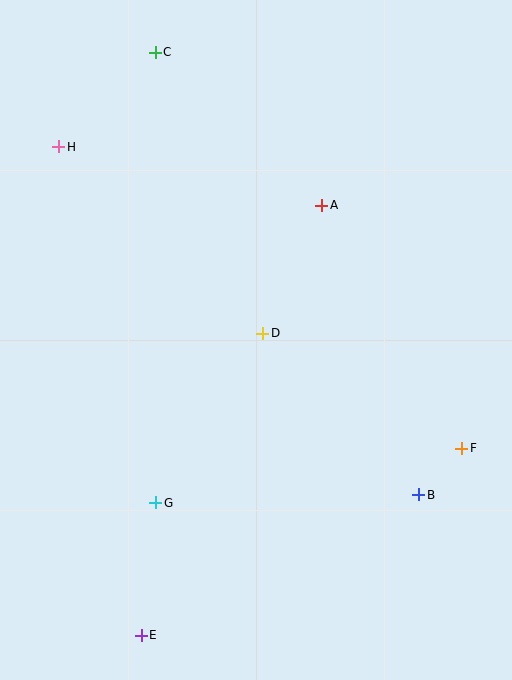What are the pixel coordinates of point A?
Point A is at (322, 205).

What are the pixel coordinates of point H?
Point H is at (59, 147).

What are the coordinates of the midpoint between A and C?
The midpoint between A and C is at (238, 129).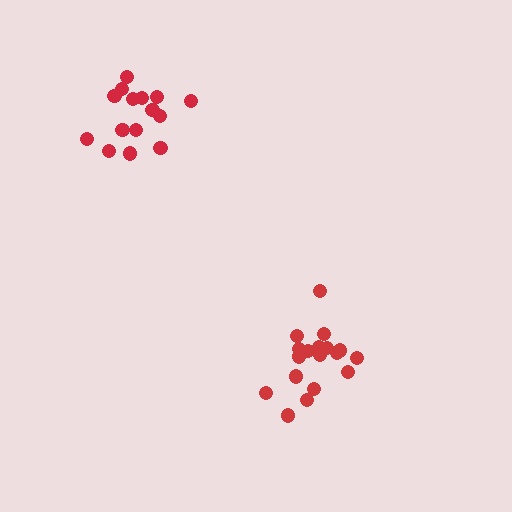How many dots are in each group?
Group 1: 18 dots, Group 2: 15 dots (33 total).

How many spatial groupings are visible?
There are 2 spatial groupings.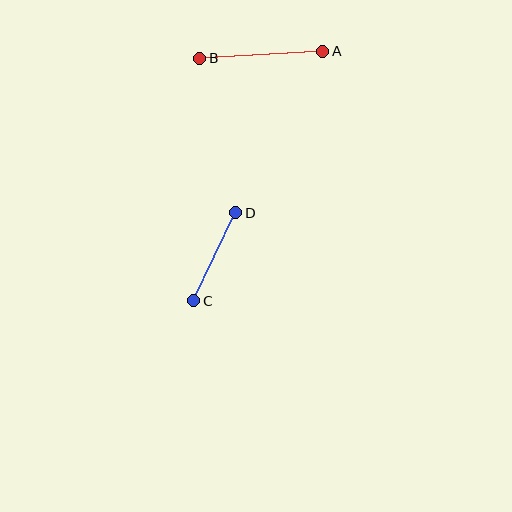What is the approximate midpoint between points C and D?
The midpoint is at approximately (215, 257) pixels.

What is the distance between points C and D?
The distance is approximately 98 pixels.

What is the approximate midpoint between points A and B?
The midpoint is at approximately (261, 55) pixels.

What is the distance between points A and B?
The distance is approximately 123 pixels.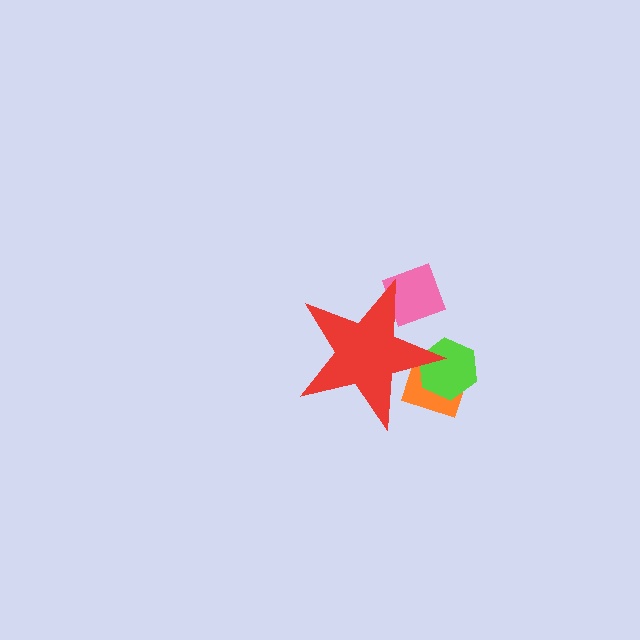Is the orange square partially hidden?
Yes, the orange square is partially hidden behind the red star.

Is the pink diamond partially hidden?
Yes, the pink diamond is partially hidden behind the red star.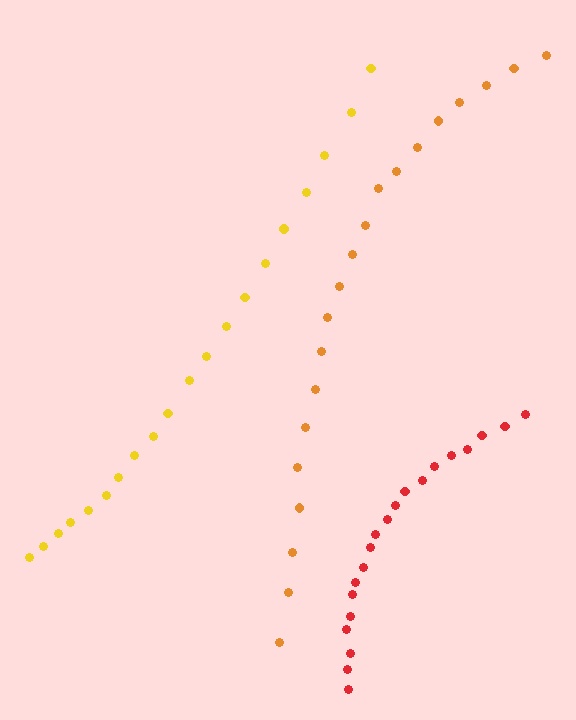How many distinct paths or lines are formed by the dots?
There are 3 distinct paths.